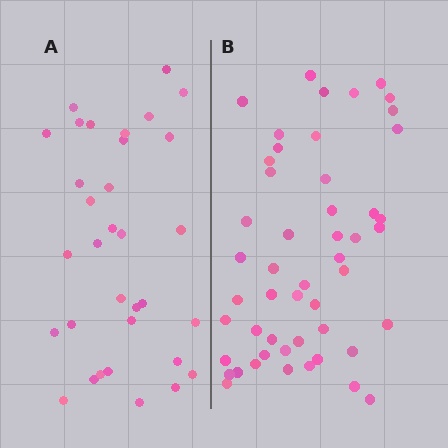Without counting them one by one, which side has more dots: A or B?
Region B (the right region) has more dots.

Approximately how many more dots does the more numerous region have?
Region B has approximately 15 more dots than region A.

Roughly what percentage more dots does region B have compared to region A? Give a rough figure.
About 50% more.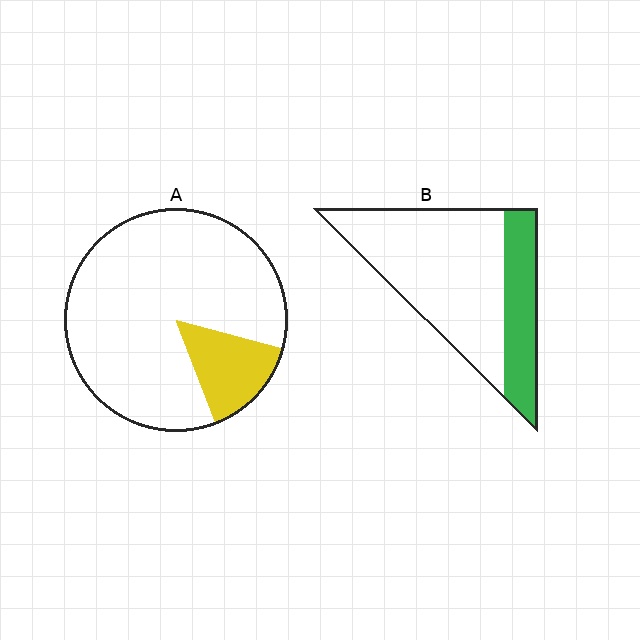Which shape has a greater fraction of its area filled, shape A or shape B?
Shape B.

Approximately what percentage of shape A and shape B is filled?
A is approximately 15% and B is approximately 30%.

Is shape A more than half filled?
No.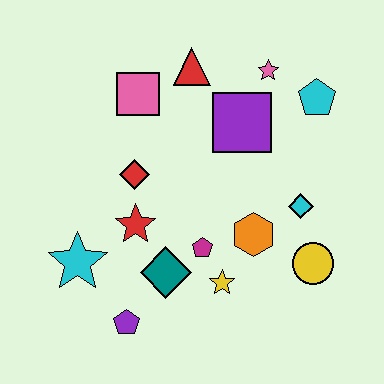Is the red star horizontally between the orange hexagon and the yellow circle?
No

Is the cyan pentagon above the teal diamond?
Yes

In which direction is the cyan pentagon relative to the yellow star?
The cyan pentagon is above the yellow star.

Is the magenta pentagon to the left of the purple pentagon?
No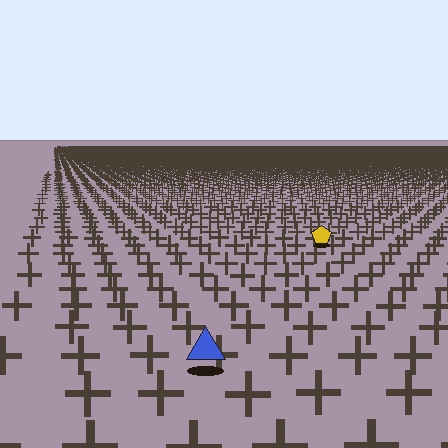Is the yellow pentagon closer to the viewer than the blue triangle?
No. The blue triangle is closer — you can tell from the texture gradient: the ground texture is coarser near it.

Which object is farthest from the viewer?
The yellow pentagon is farthest from the viewer. It appears smaller and the ground texture around it is denser.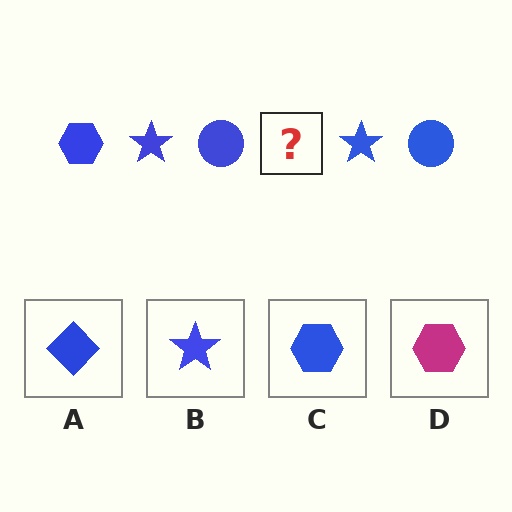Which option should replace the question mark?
Option C.